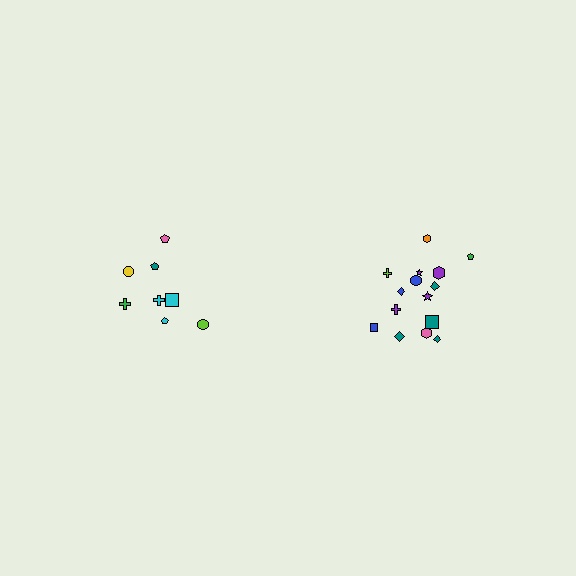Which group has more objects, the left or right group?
The right group.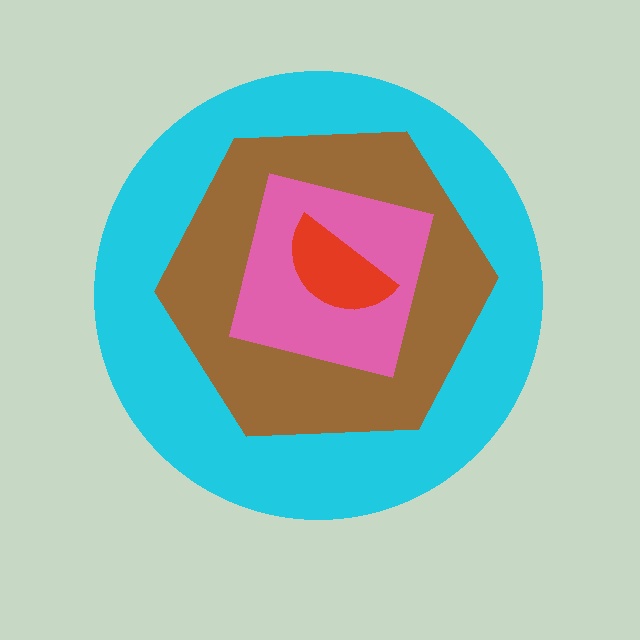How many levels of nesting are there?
4.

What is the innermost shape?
The red semicircle.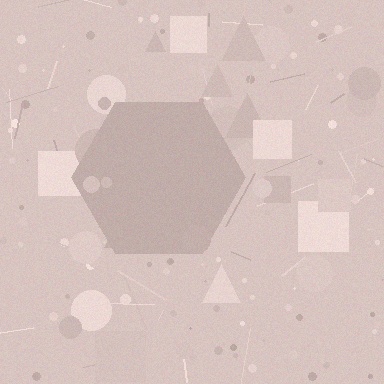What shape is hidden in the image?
A hexagon is hidden in the image.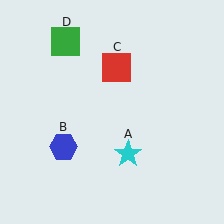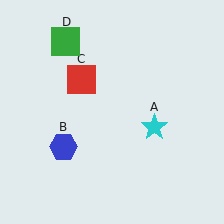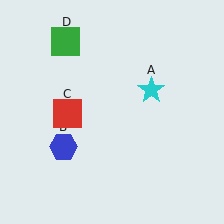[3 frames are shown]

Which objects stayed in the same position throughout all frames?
Blue hexagon (object B) and green square (object D) remained stationary.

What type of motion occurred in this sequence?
The cyan star (object A), red square (object C) rotated counterclockwise around the center of the scene.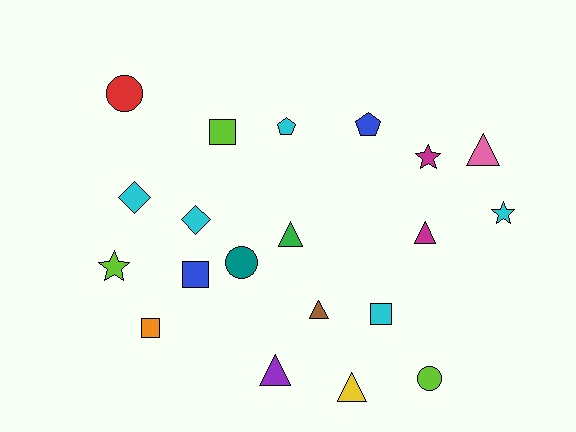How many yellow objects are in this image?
There is 1 yellow object.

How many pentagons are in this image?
There are 2 pentagons.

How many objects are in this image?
There are 20 objects.